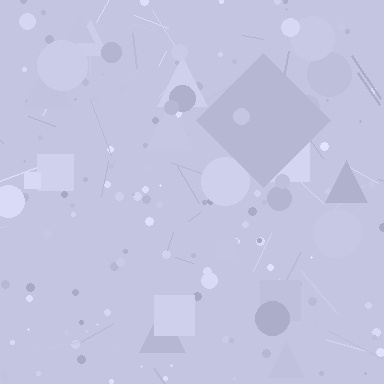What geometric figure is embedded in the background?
A diamond is embedded in the background.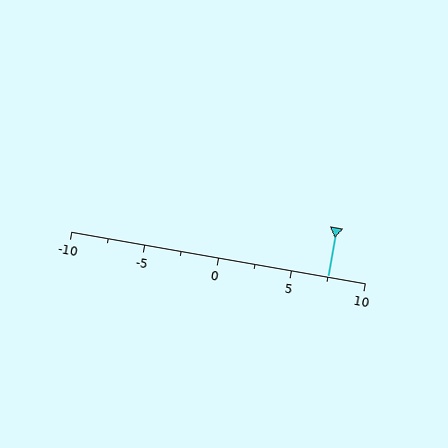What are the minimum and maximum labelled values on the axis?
The axis runs from -10 to 10.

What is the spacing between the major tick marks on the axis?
The major ticks are spaced 5 apart.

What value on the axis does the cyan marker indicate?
The marker indicates approximately 7.5.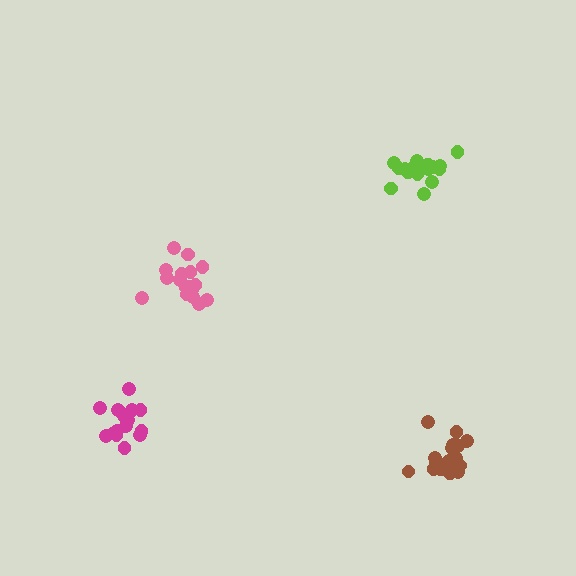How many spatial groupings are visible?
There are 4 spatial groupings.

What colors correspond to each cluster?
The clusters are colored: lime, brown, pink, magenta.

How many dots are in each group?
Group 1: 16 dots, Group 2: 17 dots, Group 3: 17 dots, Group 4: 18 dots (68 total).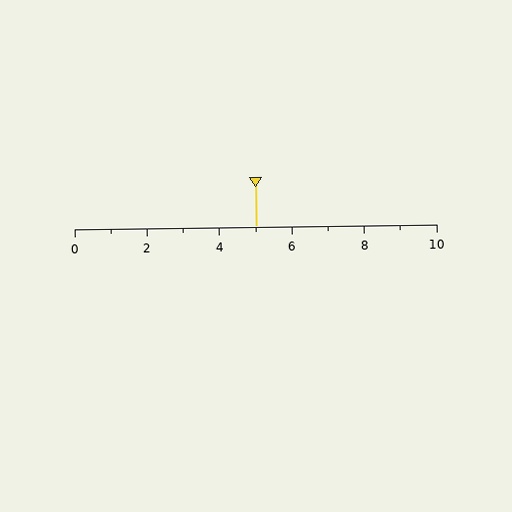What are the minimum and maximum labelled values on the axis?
The axis runs from 0 to 10.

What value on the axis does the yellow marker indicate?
The marker indicates approximately 5.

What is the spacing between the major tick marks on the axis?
The major ticks are spaced 2 apart.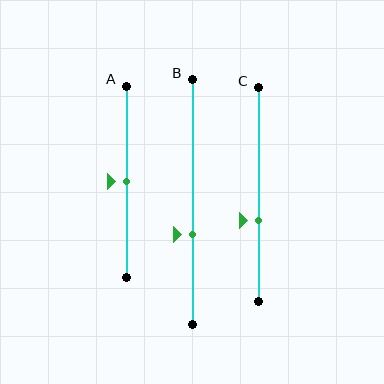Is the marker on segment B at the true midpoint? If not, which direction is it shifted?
No, the marker on segment B is shifted downward by about 13% of the segment length.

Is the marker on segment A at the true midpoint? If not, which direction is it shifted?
Yes, the marker on segment A is at the true midpoint.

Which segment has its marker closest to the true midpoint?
Segment A has its marker closest to the true midpoint.